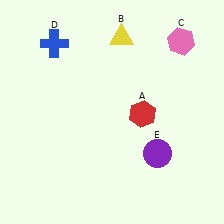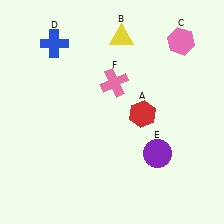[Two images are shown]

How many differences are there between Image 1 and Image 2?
There is 1 difference between the two images.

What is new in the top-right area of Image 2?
A pink cross (F) was added in the top-right area of Image 2.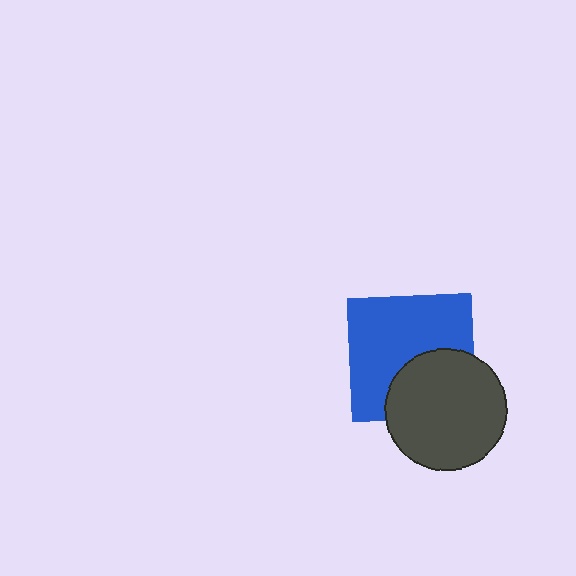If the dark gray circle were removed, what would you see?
You would see the complete blue square.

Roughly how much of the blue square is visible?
About half of it is visible (roughly 64%).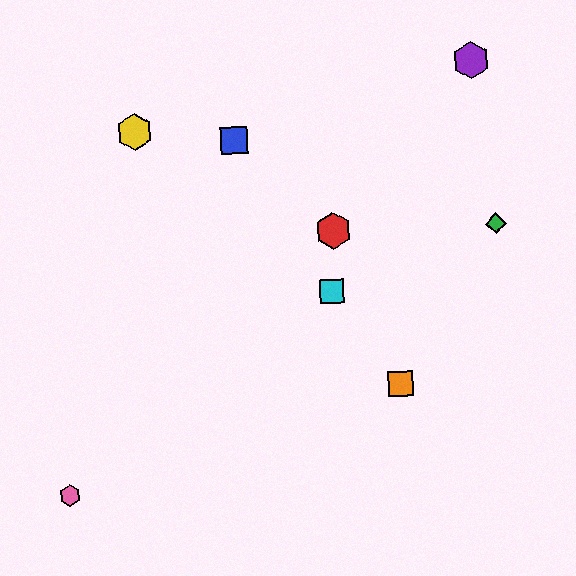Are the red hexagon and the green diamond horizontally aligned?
Yes, both are at y≈231.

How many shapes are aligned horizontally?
2 shapes (the red hexagon, the green diamond) are aligned horizontally.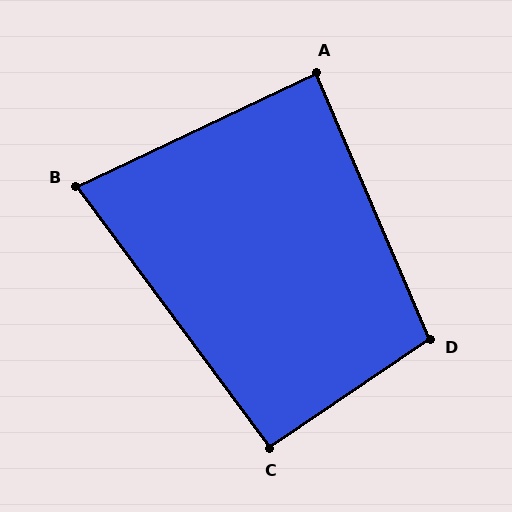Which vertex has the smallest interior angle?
B, at approximately 79 degrees.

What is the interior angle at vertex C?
Approximately 92 degrees (approximately right).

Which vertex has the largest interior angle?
D, at approximately 101 degrees.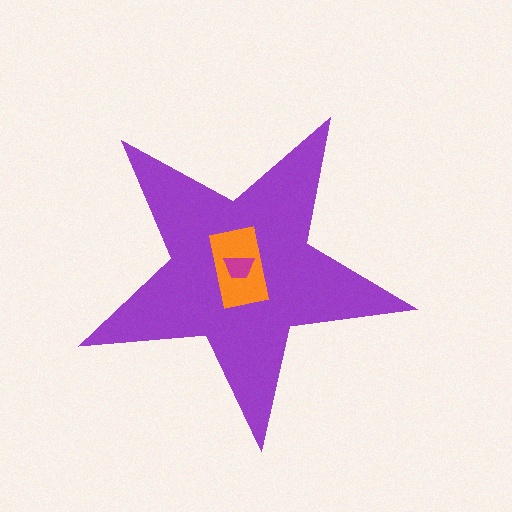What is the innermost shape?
The magenta trapezoid.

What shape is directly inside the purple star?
The orange rectangle.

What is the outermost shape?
The purple star.